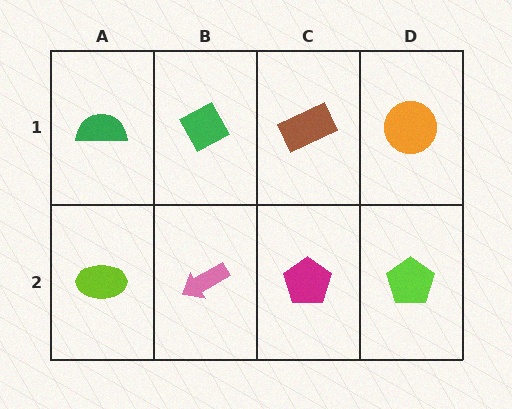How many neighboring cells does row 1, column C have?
3.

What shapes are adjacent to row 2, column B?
A green diamond (row 1, column B), a lime ellipse (row 2, column A), a magenta pentagon (row 2, column C).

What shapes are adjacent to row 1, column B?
A pink arrow (row 2, column B), a green semicircle (row 1, column A), a brown rectangle (row 1, column C).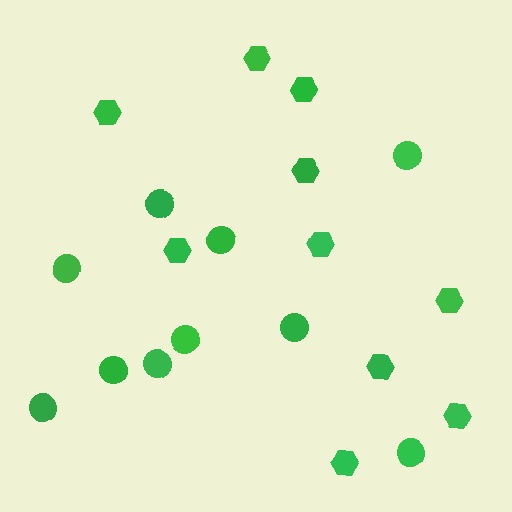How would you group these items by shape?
There are 2 groups: one group of hexagons (10) and one group of circles (10).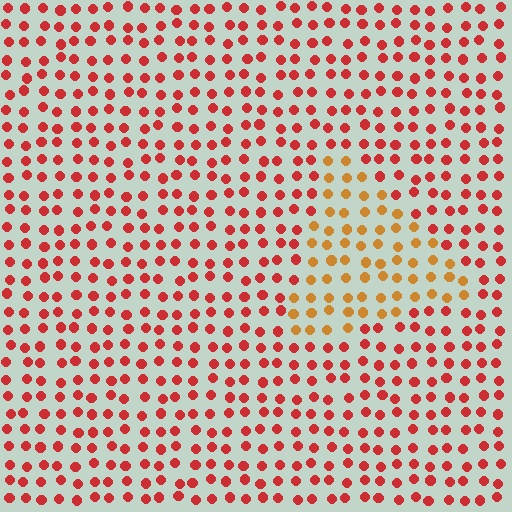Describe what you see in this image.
The image is filled with small red elements in a uniform arrangement. A triangle-shaped region is visible where the elements are tinted to a slightly different hue, forming a subtle color boundary.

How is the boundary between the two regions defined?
The boundary is defined purely by a slight shift in hue (about 35 degrees). Spacing, size, and orientation are identical on both sides.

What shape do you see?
I see a triangle.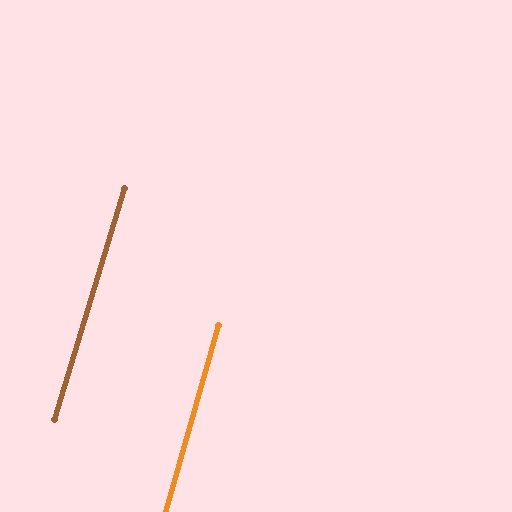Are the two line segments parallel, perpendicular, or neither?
Parallel — their directions differ by only 0.8°.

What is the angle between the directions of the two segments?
Approximately 1 degree.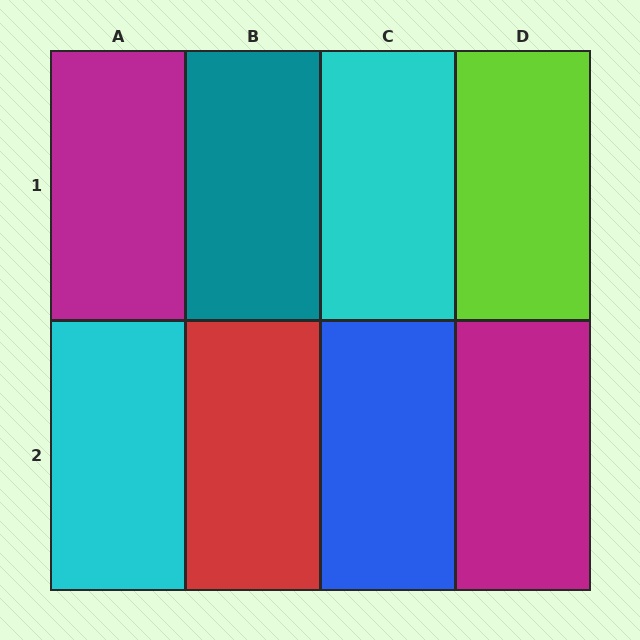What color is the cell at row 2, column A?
Cyan.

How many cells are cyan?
2 cells are cyan.